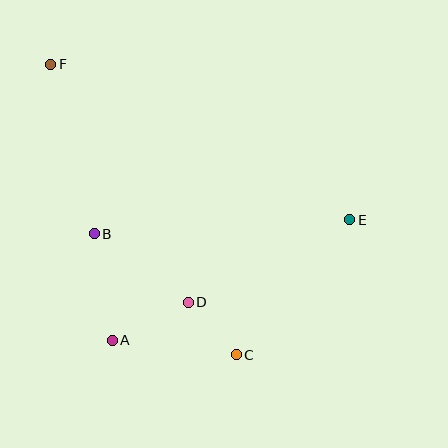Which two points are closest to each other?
Points C and D are closest to each other.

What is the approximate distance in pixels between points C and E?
The distance between C and E is approximately 177 pixels.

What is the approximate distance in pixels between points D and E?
The distance between D and E is approximately 182 pixels.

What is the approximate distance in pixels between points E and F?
The distance between E and F is approximately 337 pixels.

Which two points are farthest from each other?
Points C and F are farthest from each other.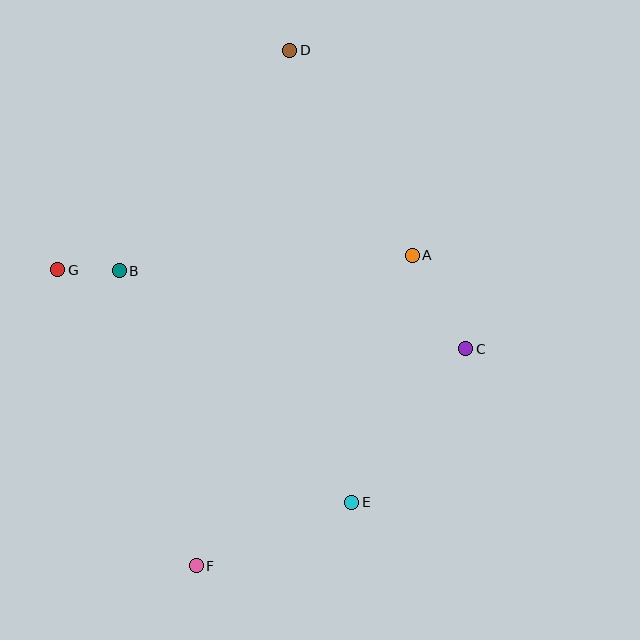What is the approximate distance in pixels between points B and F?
The distance between B and F is approximately 305 pixels.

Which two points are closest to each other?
Points B and G are closest to each other.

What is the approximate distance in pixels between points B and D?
The distance between B and D is approximately 279 pixels.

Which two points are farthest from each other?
Points D and F are farthest from each other.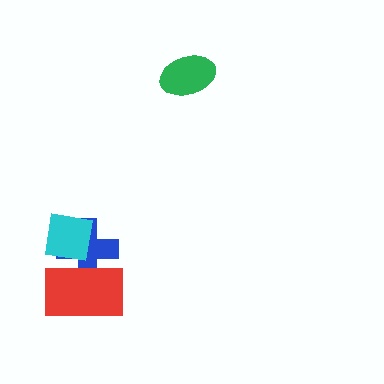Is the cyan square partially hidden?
Yes, it is partially covered by another shape.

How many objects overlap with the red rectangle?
2 objects overlap with the red rectangle.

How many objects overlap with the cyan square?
2 objects overlap with the cyan square.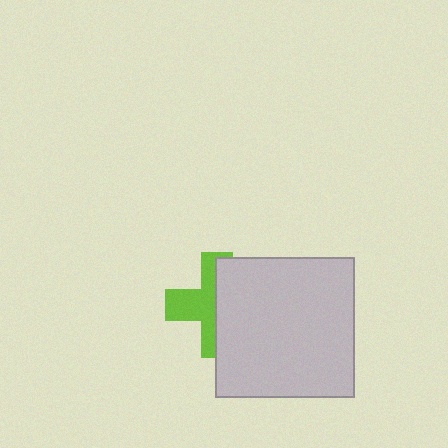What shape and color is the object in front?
The object in front is a light gray square.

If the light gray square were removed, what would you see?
You would see the complete lime cross.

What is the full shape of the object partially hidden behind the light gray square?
The partially hidden object is a lime cross.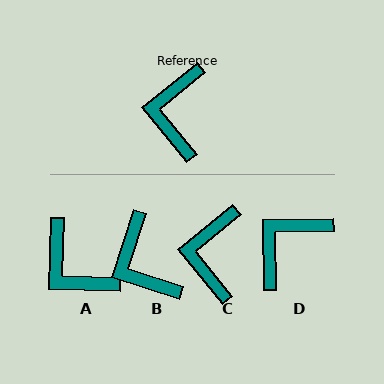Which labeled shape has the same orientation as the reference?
C.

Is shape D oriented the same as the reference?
No, it is off by about 38 degrees.